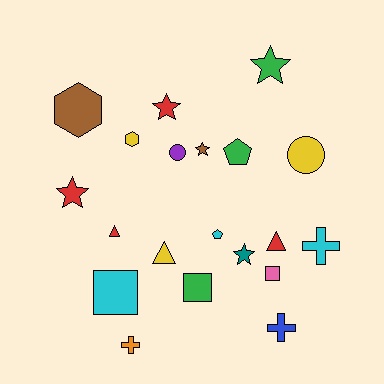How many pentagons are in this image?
There are 2 pentagons.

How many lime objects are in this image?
There are no lime objects.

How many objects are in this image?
There are 20 objects.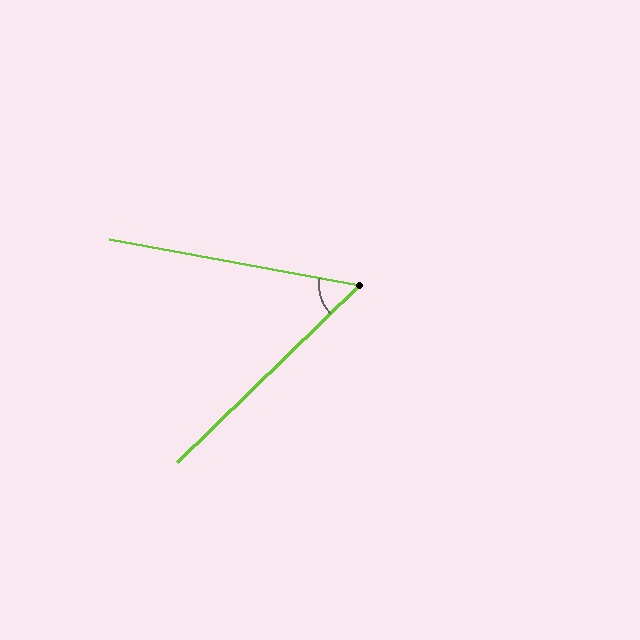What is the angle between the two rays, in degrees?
Approximately 54 degrees.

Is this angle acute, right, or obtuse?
It is acute.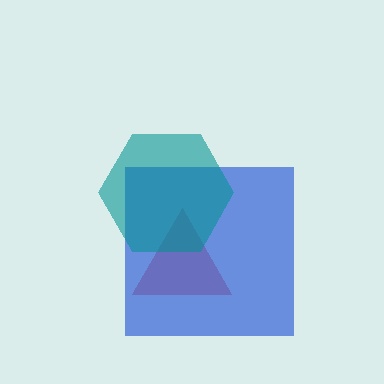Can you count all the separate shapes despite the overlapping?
Yes, there are 3 separate shapes.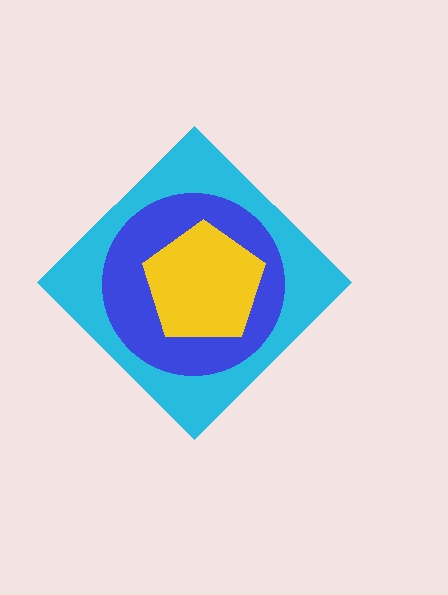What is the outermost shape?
The cyan diamond.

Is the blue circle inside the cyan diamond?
Yes.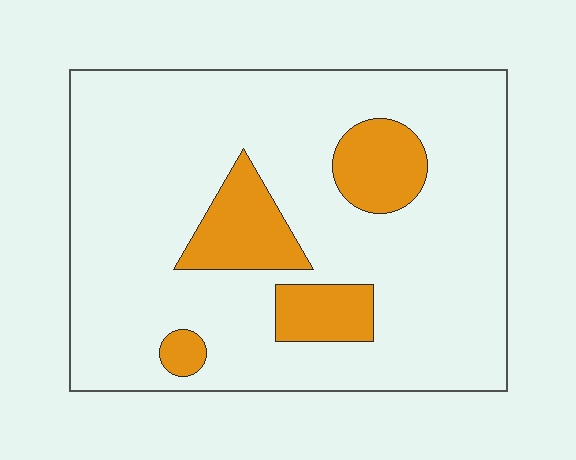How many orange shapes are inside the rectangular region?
4.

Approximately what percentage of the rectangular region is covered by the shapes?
Approximately 15%.